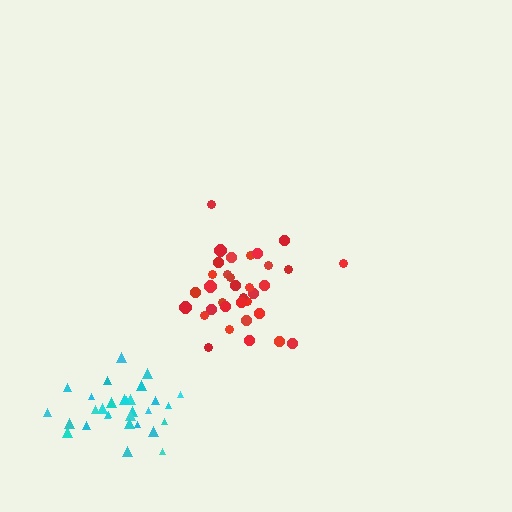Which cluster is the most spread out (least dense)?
Cyan.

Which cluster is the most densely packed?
Red.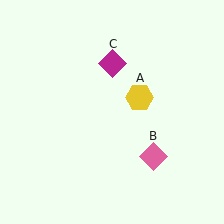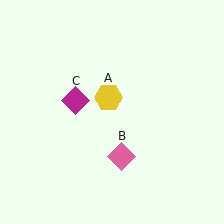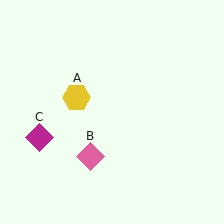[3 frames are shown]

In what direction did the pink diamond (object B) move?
The pink diamond (object B) moved left.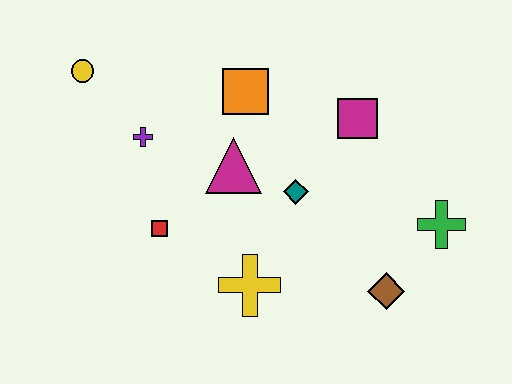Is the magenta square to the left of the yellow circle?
No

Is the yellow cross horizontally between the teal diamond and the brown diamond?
No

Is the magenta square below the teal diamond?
No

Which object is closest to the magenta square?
The teal diamond is closest to the magenta square.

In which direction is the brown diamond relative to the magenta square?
The brown diamond is below the magenta square.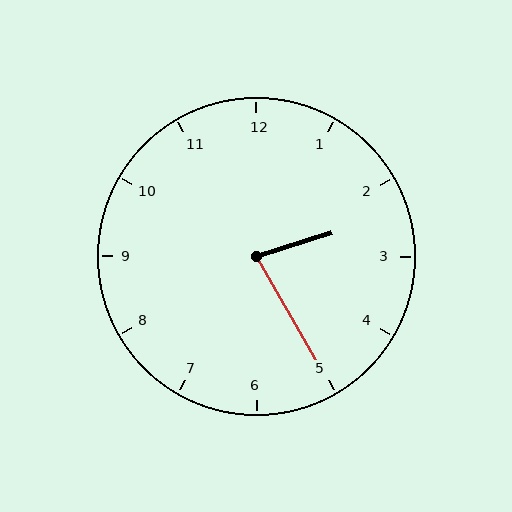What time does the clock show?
2:25.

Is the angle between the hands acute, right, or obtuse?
It is acute.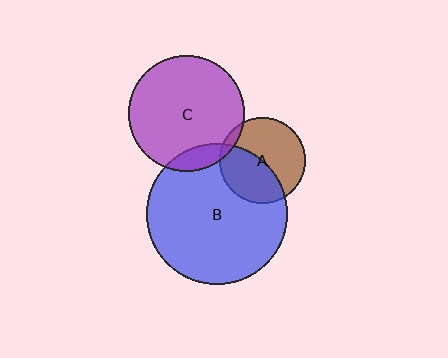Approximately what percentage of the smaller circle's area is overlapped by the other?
Approximately 10%.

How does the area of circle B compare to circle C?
Approximately 1.5 times.